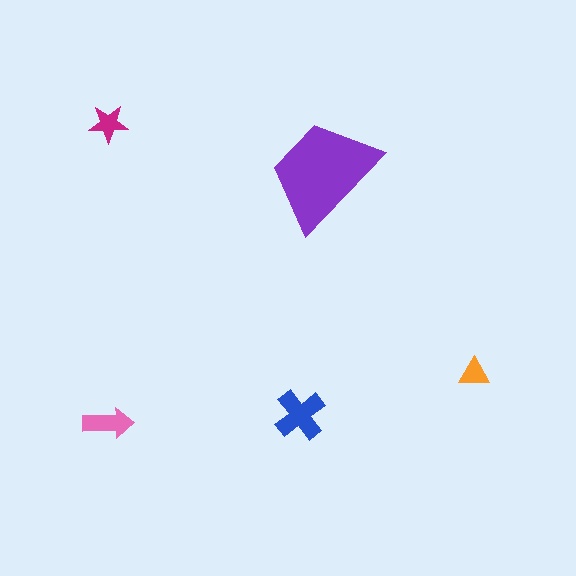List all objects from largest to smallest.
The purple trapezoid, the blue cross, the pink arrow, the magenta star, the orange triangle.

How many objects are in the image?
There are 5 objects in the image.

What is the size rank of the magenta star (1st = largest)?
4th.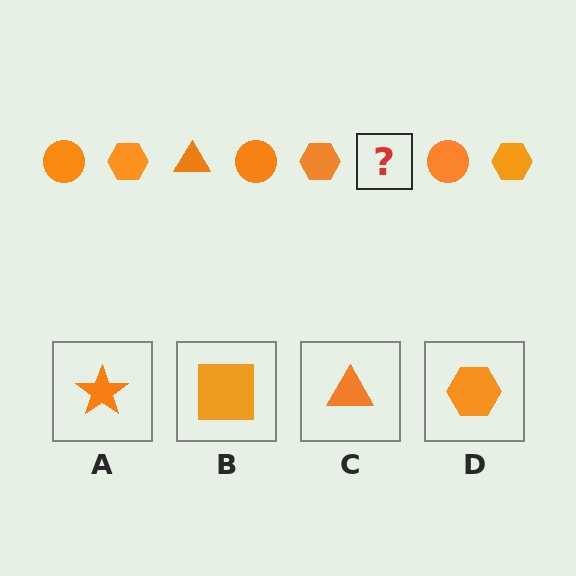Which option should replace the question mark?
Option C.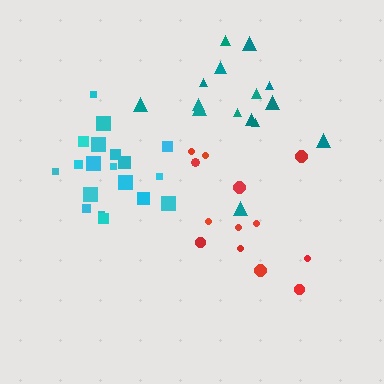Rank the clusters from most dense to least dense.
cyan, teal, red.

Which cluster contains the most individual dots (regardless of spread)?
Cyan (20).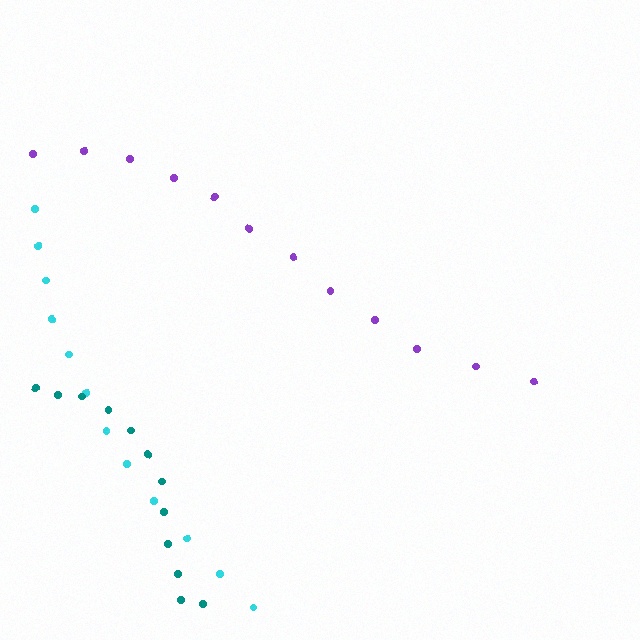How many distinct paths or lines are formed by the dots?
There are 3 distinct paths.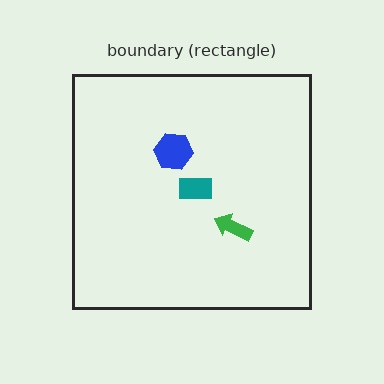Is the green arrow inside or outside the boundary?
Inside.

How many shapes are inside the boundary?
3 inside, 0 outside.